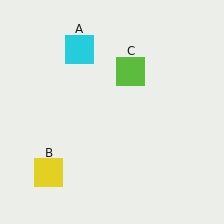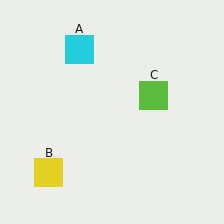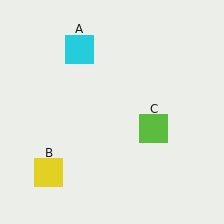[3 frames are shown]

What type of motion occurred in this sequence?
The lime square (object C) rotated clockwise around the center of the scene.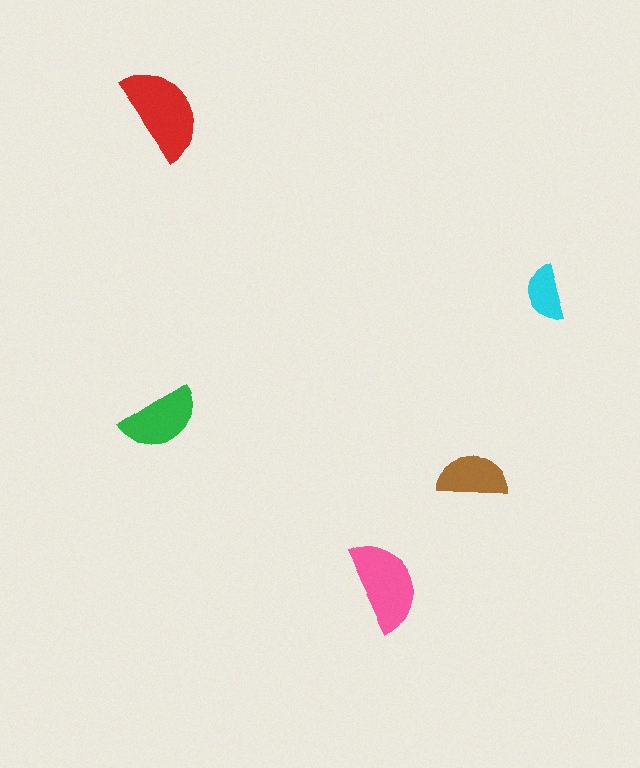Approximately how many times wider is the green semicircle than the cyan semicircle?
About 1.5 times wider.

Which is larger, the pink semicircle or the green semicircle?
The pink one.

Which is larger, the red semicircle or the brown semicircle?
The red one.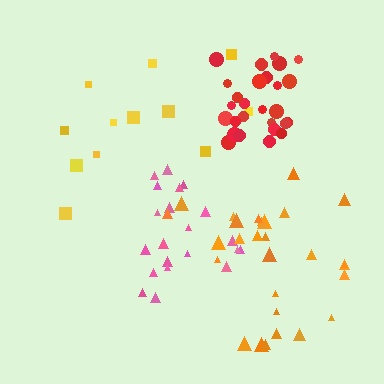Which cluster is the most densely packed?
Red.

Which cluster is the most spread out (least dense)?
Yellow.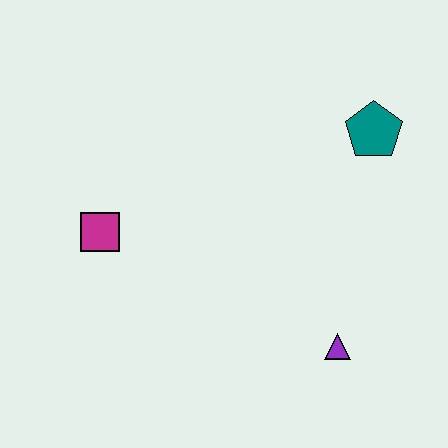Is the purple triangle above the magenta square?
No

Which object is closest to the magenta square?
The purple triangle is closest to the magenta square.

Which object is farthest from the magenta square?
The teal pentagon is farthest from the magenta square.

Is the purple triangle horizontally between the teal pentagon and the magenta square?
Yes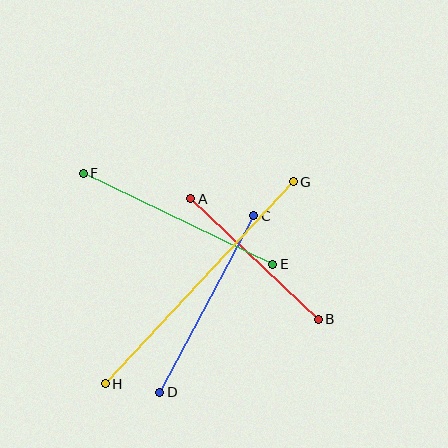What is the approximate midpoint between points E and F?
The midpoint is at approximately (178, 219) pixels.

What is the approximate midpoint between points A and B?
The midpoint is at approximately (255, 259) pixels.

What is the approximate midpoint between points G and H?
The midpoint is at approximately (199, 283) pixels.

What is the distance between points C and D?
The distance is approximately 200 pixels.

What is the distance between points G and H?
The distance is approximately 276 pixels.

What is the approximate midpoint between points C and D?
The midpoint is at approximately (207, 304) pixels.